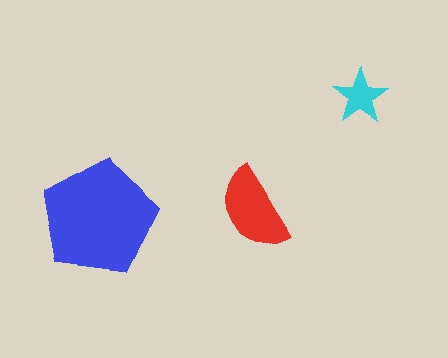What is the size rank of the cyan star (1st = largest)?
3rd.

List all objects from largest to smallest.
The blue pentagon, the red semicircle, the cyan star.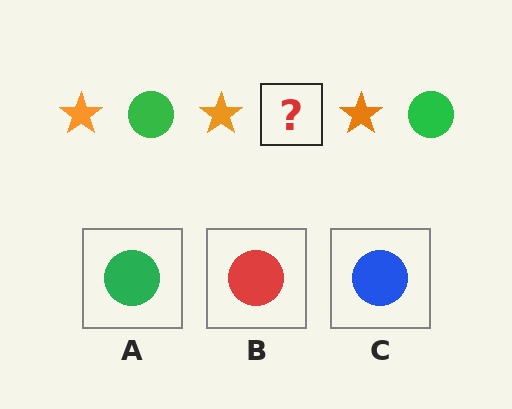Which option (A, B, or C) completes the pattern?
A.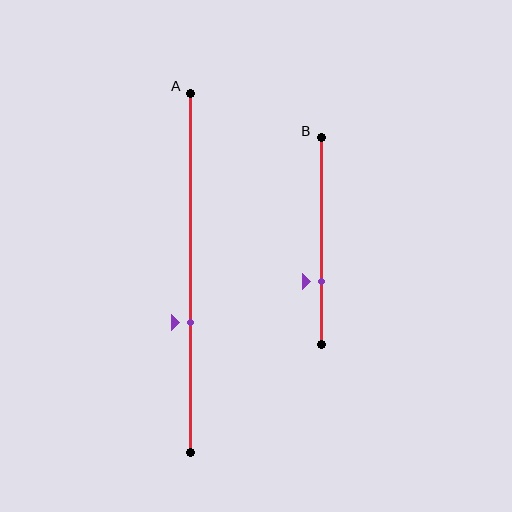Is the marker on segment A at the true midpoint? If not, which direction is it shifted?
No, the marker on segment A is shifted downward by about 14% of the segment length.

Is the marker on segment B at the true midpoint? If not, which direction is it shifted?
No, the marker on segment B is shifted downward by about 19% of the segment length.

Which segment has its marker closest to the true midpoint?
Segment A has its marker closest to the true midpoint.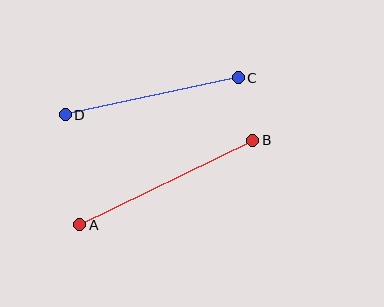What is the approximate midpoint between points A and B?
The midpoint is at approximately (166, 183) pixels.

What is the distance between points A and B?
The distance is approximately 193 pixels.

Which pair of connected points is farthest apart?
Points A and B are farthest apart.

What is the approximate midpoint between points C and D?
The midpoint is at approximately (152, 96) pixels.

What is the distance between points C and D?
The distance is approximately 177 pixels.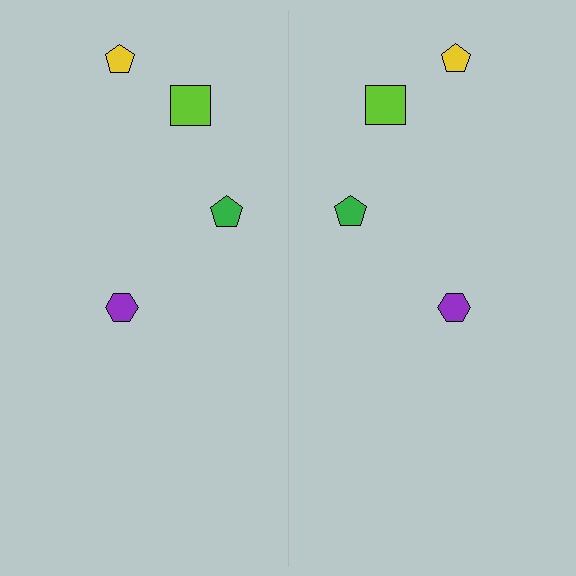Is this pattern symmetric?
Yes, this pattern has bilateral (reflection) symmetry.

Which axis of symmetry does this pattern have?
The pattern has a vertical axis of symmetry running through the center of the image.